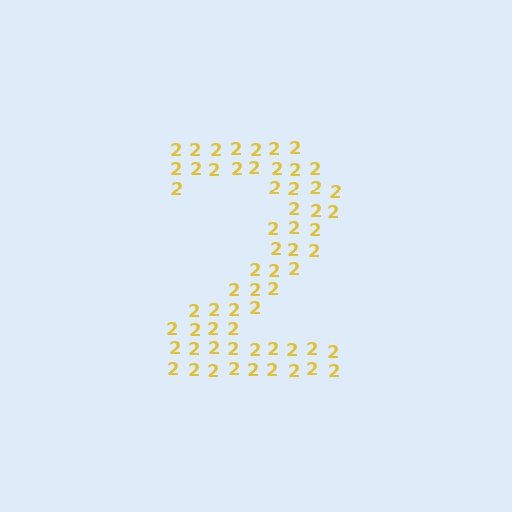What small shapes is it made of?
It is made of small digit 2's.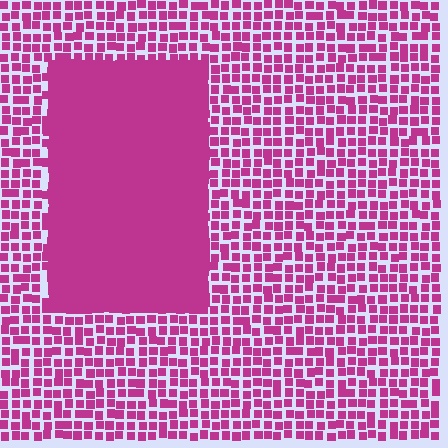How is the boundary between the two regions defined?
The boundary is defined by a change in element density (approximately 2.9x ratio). All elements are the same color, size, and shape.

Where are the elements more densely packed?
The elements are more densely packed inside the rectangle boundary.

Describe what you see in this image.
The image contains small magenta elements arranged at two different densities. A rectangle-shaped region is visible where the elements are more densely packed than the surrounding area.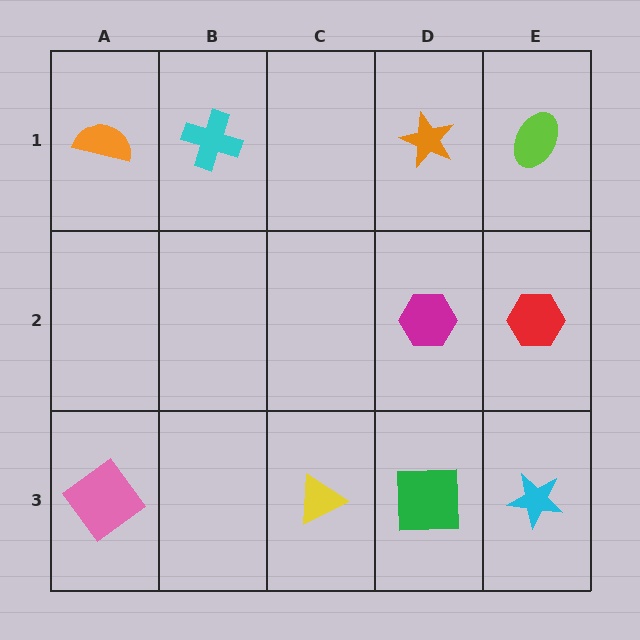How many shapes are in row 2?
2 shapes.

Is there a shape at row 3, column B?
No, that cell is empty.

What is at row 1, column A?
An orange semicircle.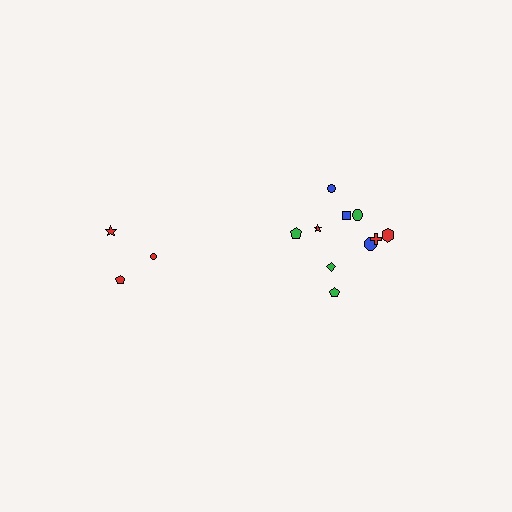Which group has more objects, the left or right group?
The right group.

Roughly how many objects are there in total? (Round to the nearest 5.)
Roughly 15 objects in total.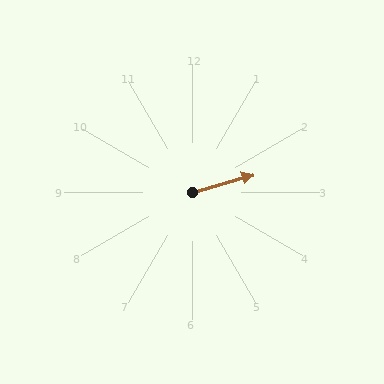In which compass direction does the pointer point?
East.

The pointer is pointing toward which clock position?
Roughly 2 o'clock.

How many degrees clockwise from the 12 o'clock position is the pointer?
Approximately 74 degrees.